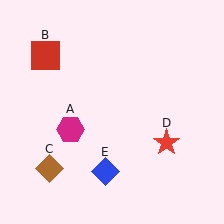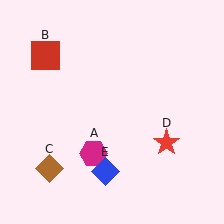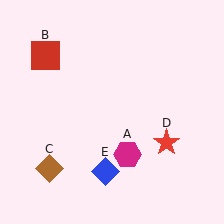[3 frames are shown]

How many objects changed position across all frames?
1 object changed position: magenta hexagon (object A).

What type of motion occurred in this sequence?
The magenta hexagon (object A) rotated counterclockwise around the center of the scene.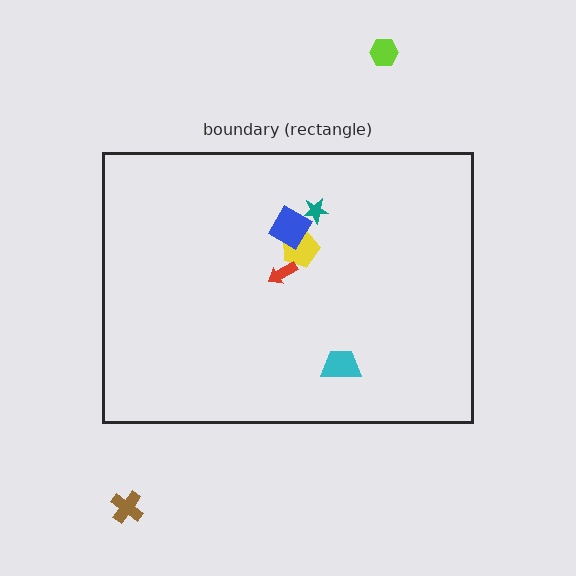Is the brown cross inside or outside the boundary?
Outside.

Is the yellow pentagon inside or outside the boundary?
Inside.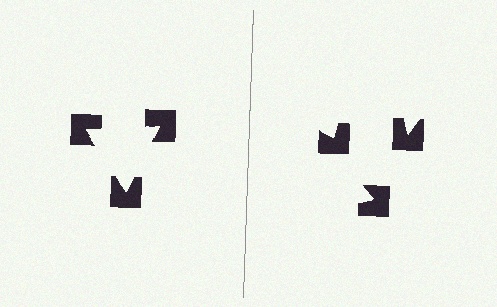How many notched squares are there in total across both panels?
6 — 3 on each side.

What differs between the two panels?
The notched squares are positioned identically on both sides; only the wedge orientations differ. On the left they align to a triangle; on the right they are misaligned.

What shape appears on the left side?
An illusory triangle.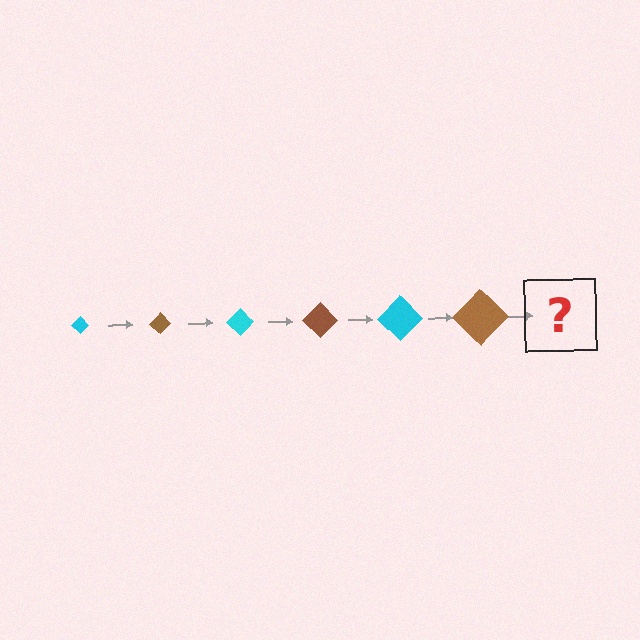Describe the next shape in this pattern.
It should be a cyan diamond, larger than the previous one.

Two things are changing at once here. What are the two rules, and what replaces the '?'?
The two rules are that the diamond grows larger each step and the color cycles through cyan and brown. The '?' should be a cyan diamond, larger than the previous one.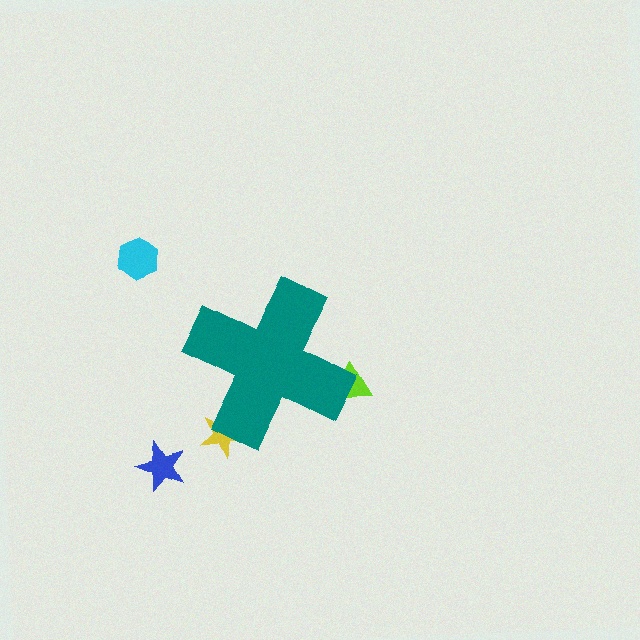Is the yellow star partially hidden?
Yes, the yellow star is partially hidden behind the teal cross.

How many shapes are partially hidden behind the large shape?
2 shapes are partially hidden.